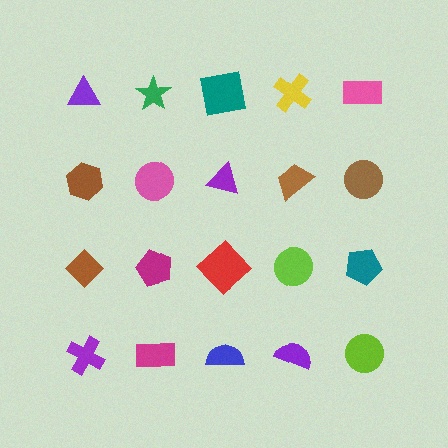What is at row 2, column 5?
A brown circle.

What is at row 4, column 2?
A magenta rectangle.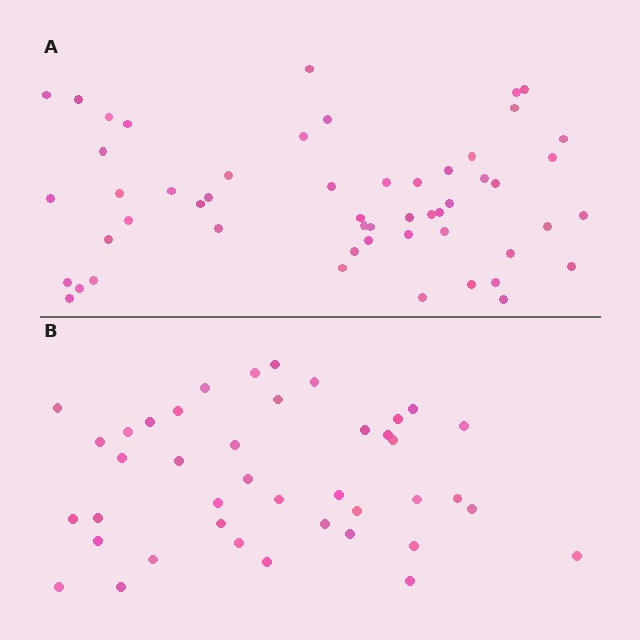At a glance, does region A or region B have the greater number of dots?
Region A (the top region) has more dots.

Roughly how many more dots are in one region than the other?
Region A has roughly 12 or so more dots than region B.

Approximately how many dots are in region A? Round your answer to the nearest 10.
About 50 dots. (The exact count is 53, which rounds to 50.)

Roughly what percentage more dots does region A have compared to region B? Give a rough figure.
About 30% more.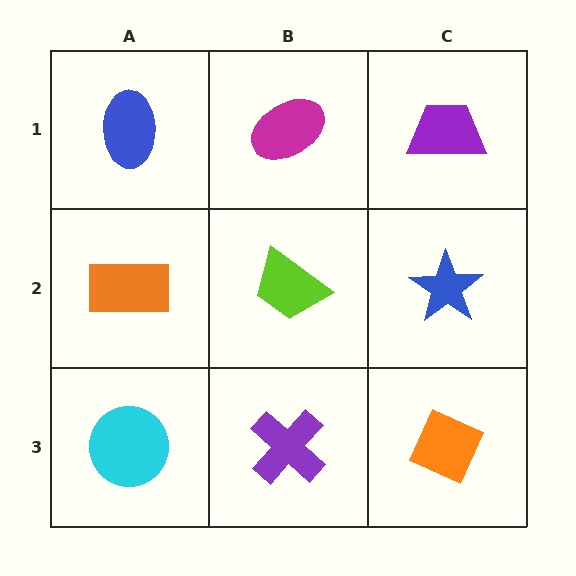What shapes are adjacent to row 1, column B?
A lime trapezoid (row 2, column B), a blue ellipse (row 1, column A), a purple trapezoid (row 1, column C).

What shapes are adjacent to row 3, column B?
A lime trapezoid (row 2, column B), a cyan circle (row 3, column A), an orange diamond (row 3, column C).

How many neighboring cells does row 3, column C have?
2.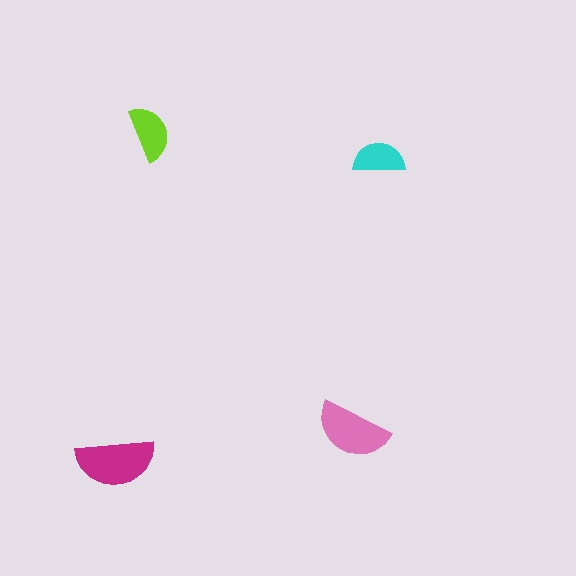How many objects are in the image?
There are 4 objects in the image.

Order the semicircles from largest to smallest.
the magenta one, the pink one, the lime one, the cyan one.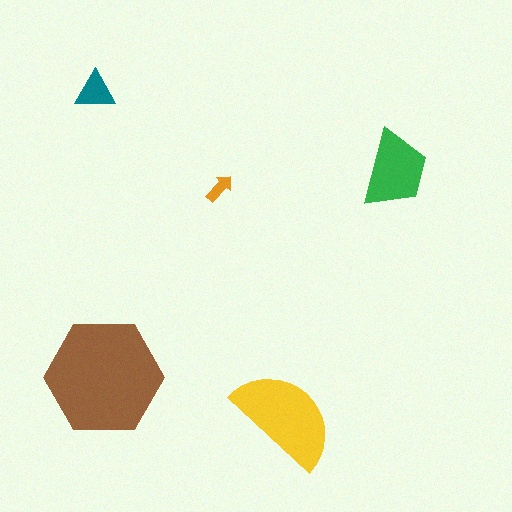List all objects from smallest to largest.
The orange arrow, the teal triangle, the green trapezoid, the yellow semicircle, the brown hexagon.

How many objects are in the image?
There are 5 objects in the image.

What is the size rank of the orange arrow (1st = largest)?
5th.